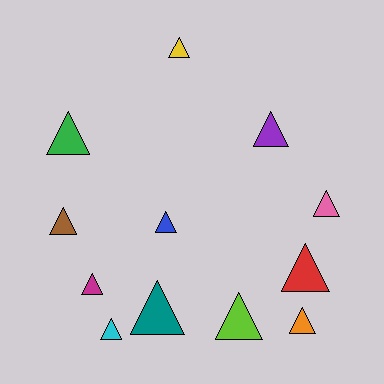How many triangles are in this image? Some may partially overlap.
There are 12 triangles.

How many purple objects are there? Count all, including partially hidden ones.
There is 1 purple object.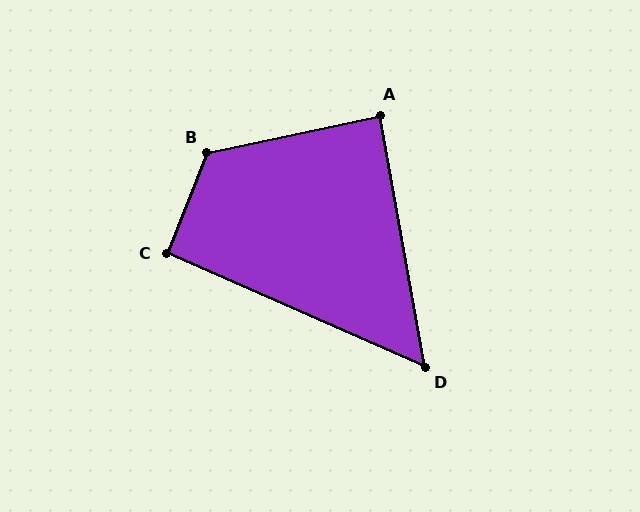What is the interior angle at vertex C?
Approximately 92 degrees (approximately right).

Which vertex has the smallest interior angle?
D, at approximately 56 degrees.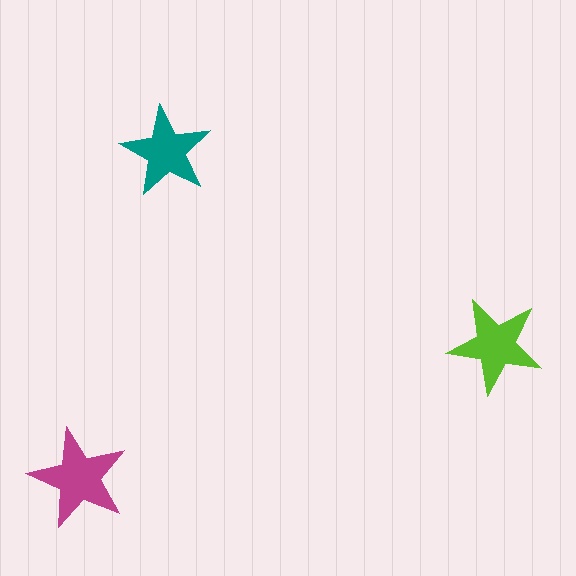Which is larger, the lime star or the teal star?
The lime one.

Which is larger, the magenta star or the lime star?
The magenta one.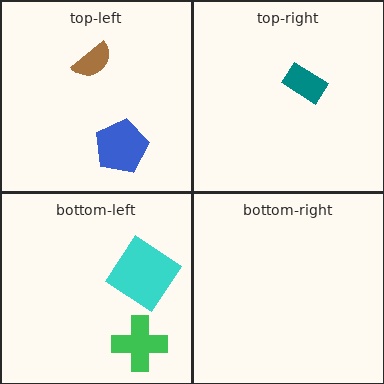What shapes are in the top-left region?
The blue pentagon, the brown semicircle.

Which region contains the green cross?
The bottom-left region.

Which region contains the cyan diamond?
The bottom-left region.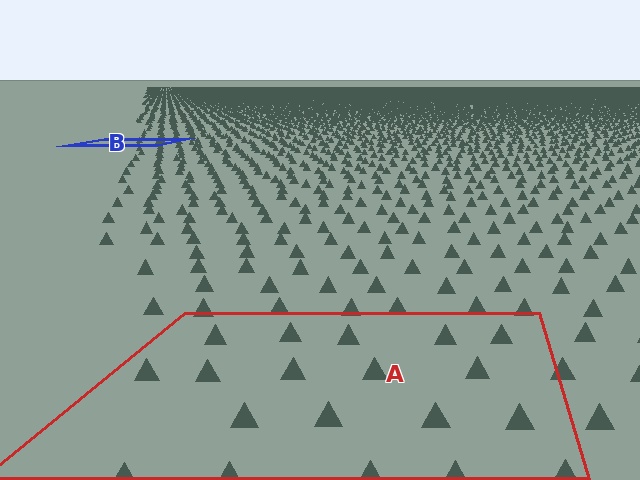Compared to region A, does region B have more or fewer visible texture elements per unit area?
Region B has more texture elements per unit area — they are packed more densely because it is farther away.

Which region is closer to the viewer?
Region A is closer. The texture elements there are larger and more spread out.